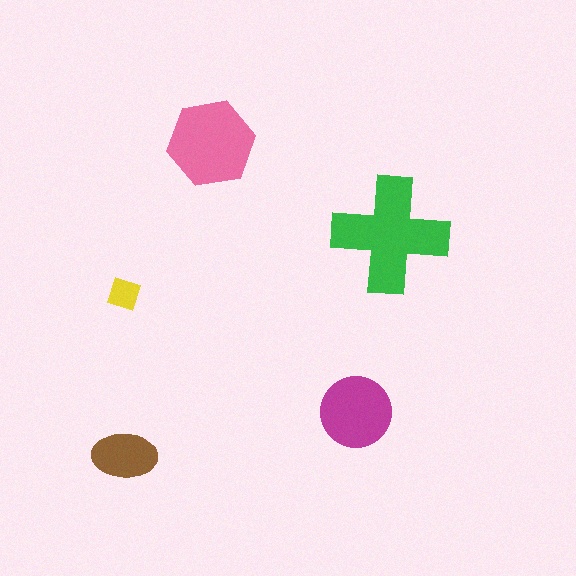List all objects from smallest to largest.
The yellow square, the brown ellipse, the magenta circle, the pink hexagon, the green cross.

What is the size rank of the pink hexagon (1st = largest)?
2nd.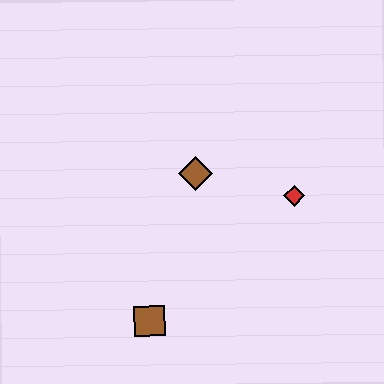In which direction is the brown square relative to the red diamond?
The brown square is to the left of the red diamond.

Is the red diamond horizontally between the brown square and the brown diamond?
No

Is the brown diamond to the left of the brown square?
No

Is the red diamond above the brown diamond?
No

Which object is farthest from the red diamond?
The brown square is farthest from the red diamond.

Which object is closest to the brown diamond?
The red diamond is closest to the brown diamond.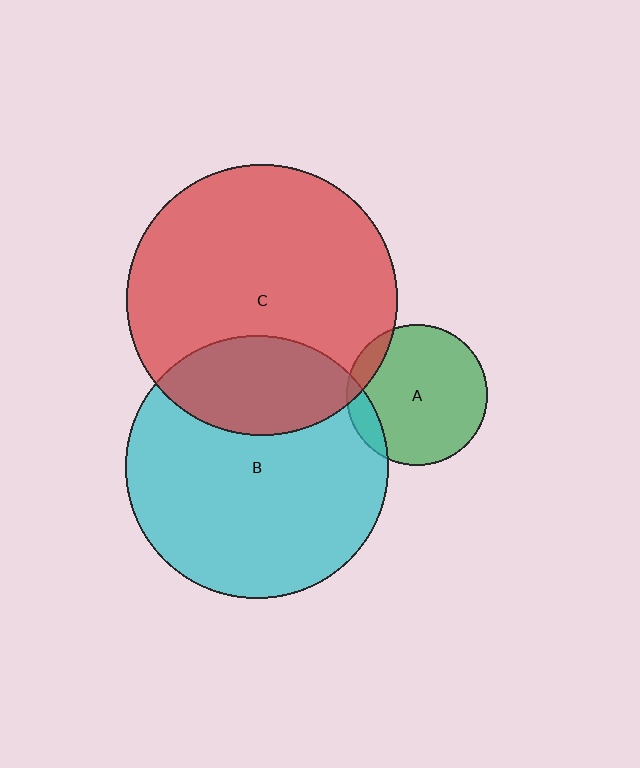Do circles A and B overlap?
Yes.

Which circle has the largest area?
Circle C (red).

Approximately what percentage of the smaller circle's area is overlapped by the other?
Approximately 10%.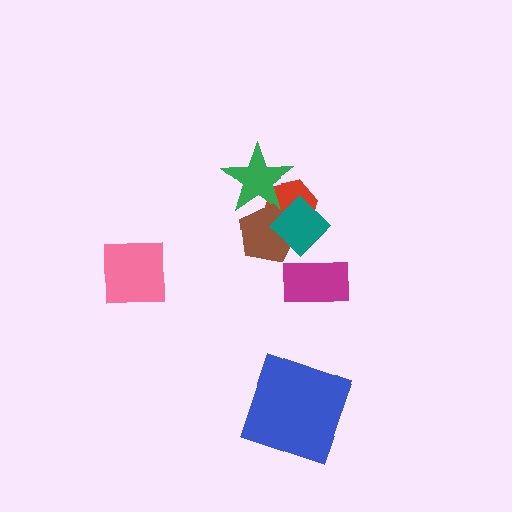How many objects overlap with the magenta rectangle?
0 objects overlap with the magenta rectangle.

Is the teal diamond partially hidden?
No, no other shape covers it.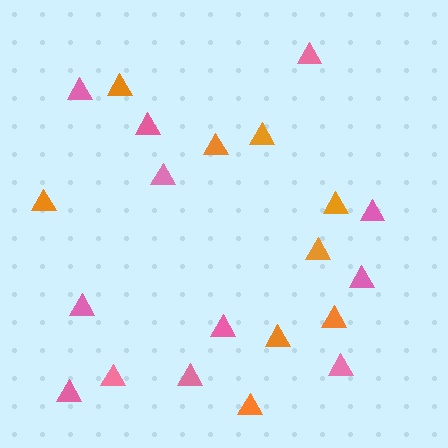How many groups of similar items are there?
There are 2 groups: one group of orange triangles (9) and one group of pink triangles (12).